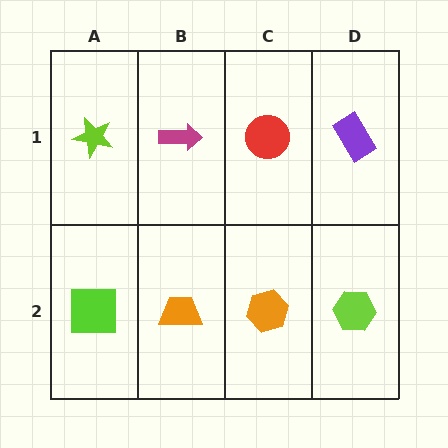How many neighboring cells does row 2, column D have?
2.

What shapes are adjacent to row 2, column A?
A lime star (row 1, column A), an orange trapezoid (row 2, column B).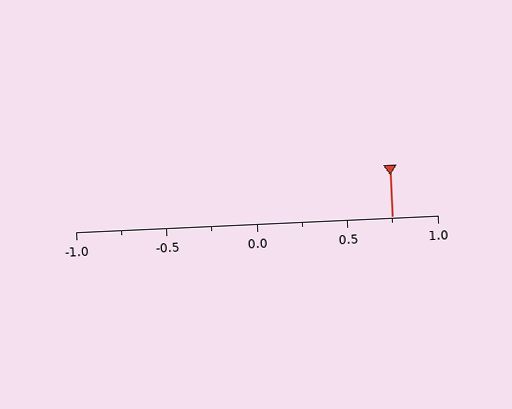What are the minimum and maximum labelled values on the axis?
The axis runs from -1.0 to 1.0.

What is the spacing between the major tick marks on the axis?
The major ticks are spaced 0.5 apart.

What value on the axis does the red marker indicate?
The marker indicates approximately 0.75.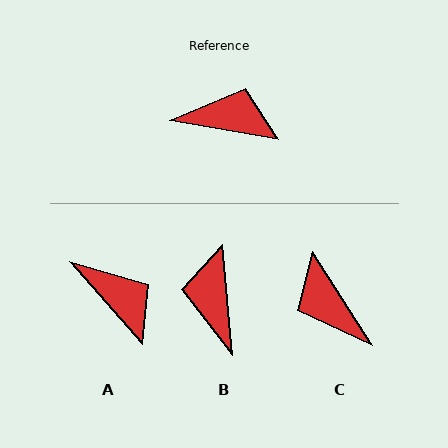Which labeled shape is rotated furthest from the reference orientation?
C, about 133 degrees away.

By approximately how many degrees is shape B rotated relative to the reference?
Approximately 105 degrees counter-clockwise.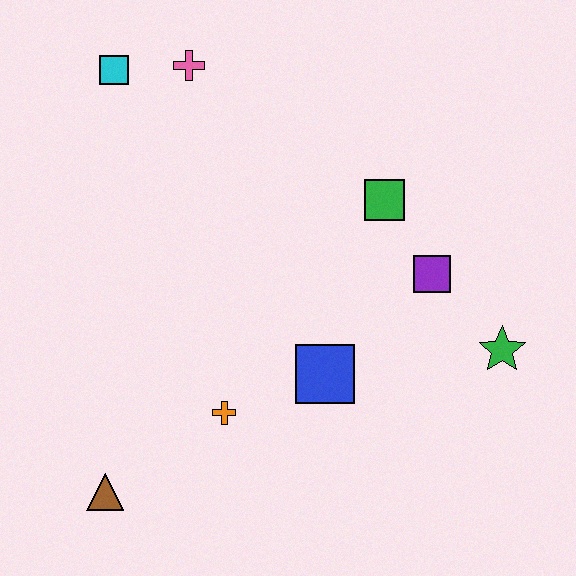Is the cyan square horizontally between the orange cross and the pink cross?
No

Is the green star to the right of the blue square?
Yes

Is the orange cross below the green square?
Yes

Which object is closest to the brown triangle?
The orange cross is closest to the brown triangle.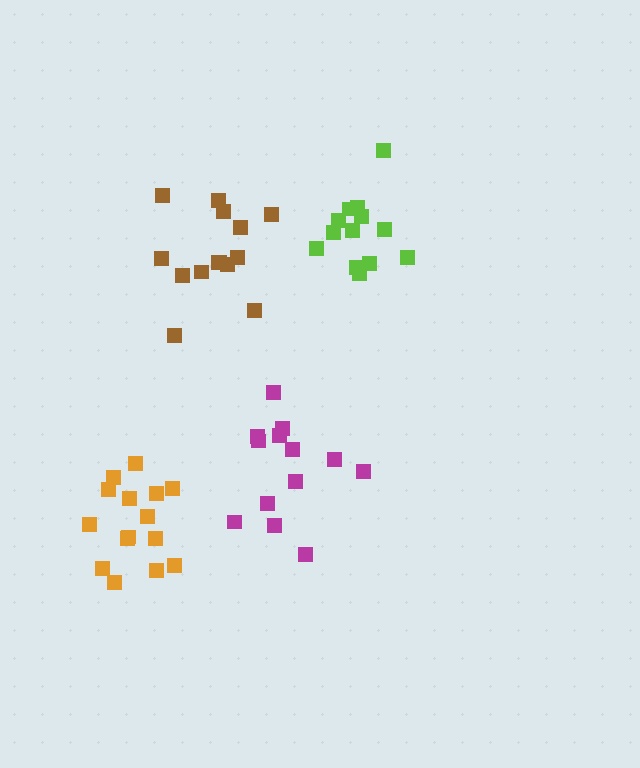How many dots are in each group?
Group 1: 13 dots, Group 2: 14 dots, Group 3: 13 dots, Group 4: 15 dots (55 total).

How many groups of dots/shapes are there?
There are 4 groups.